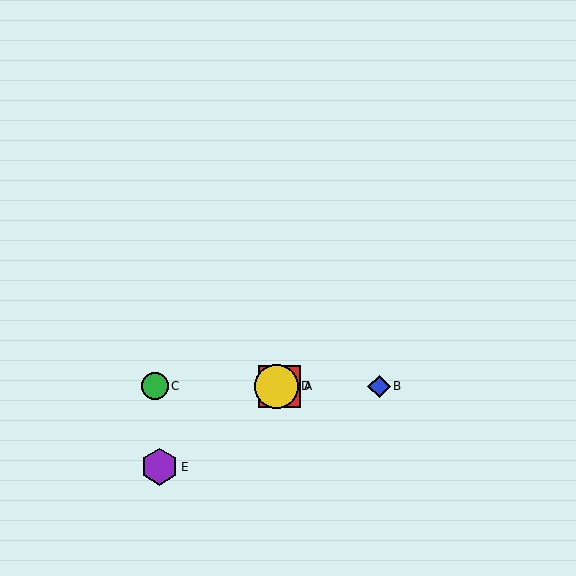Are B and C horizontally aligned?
Yes, both are at y≈386.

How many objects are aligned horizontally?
4 objects (A, B, C, D) are aligned horizontally.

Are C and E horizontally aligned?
No, C is at y≈386 and E is at y≈467.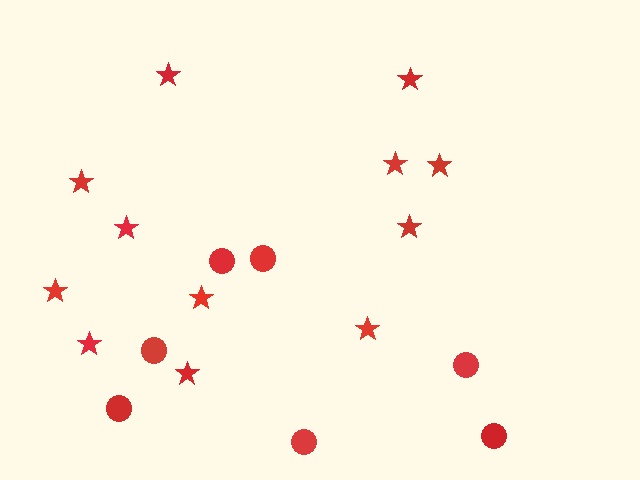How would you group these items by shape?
There are 2 groups: one group of circles (7) and one group of stars (12).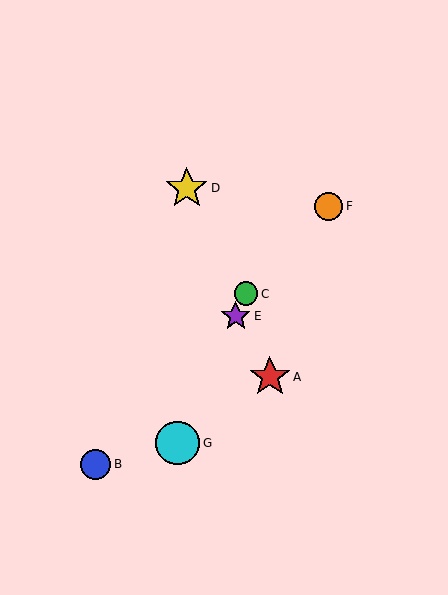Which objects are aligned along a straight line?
Objects C, E, G are aligned along a straight line.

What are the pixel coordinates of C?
Object C is at (246, 294).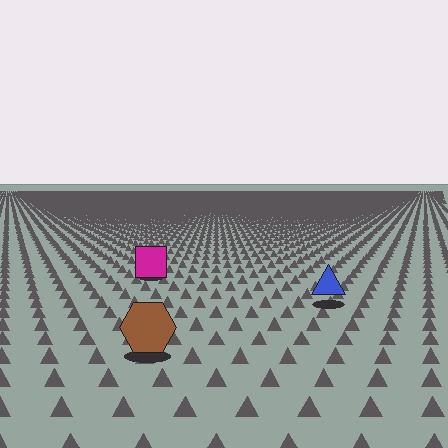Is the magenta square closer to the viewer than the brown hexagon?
No. The brown hexagon is closer — you can tell from the texture gradient: the ground texture is coarser near it.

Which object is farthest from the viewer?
The magenta square is farthest from the viewer. It appears smaller and the ground texture around it is denser.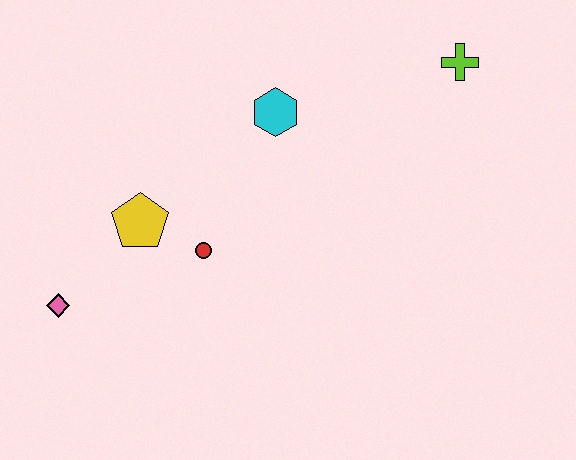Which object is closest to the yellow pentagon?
The red circle is closest to the yellow pentagon.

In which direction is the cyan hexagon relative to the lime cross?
The cyan hexagon is to the left of the lime cross.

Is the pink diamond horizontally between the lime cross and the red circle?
No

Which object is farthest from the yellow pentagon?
The lime cross is farthest from the yellow pentagon.